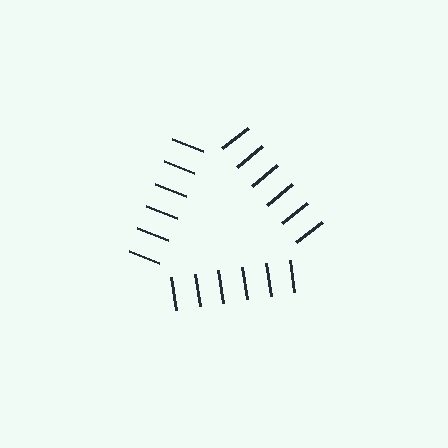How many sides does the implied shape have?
3 sides — the line-ends trace a triangle.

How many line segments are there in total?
18 — 6 along each of the 3 edges.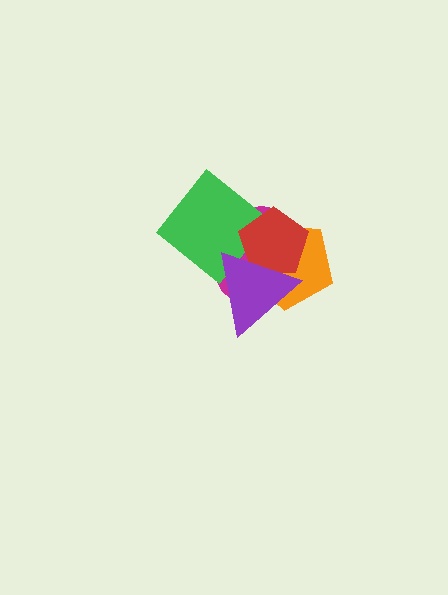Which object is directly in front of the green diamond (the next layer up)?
The red pentagon is directly in front of the green diamond.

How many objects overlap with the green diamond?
3 objects overlap with the green diamond.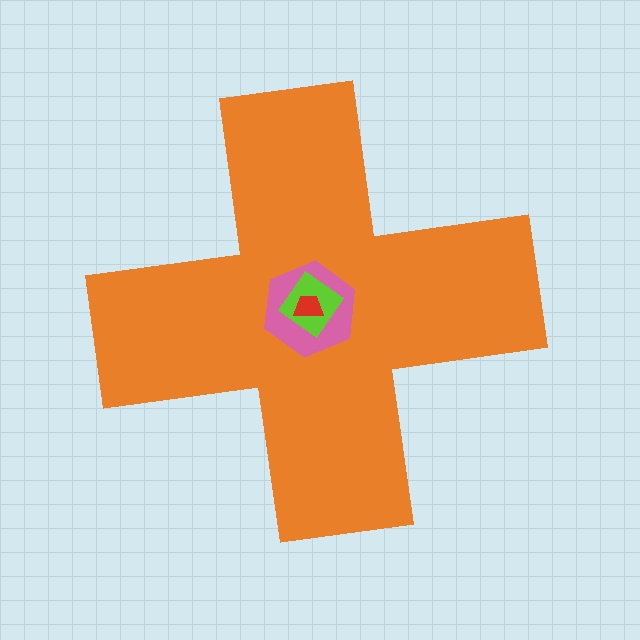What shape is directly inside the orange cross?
The pink hexagon.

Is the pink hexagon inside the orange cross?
Yes.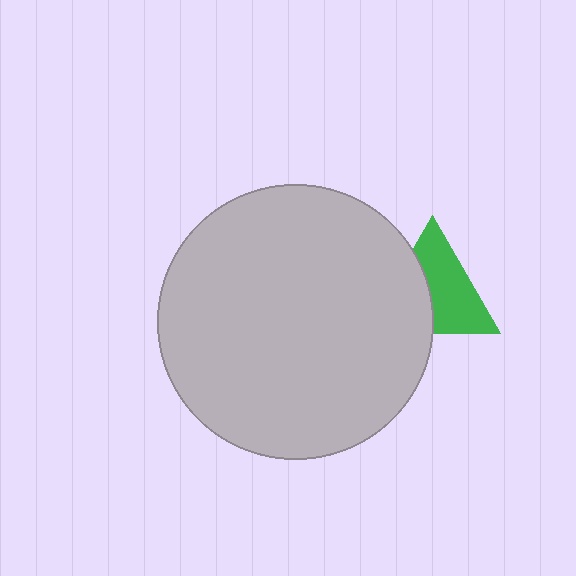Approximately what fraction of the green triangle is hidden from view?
Roughly 41% of the green triangle is hidden behind the light gray circle.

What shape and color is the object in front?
The object in front is a light gray circle.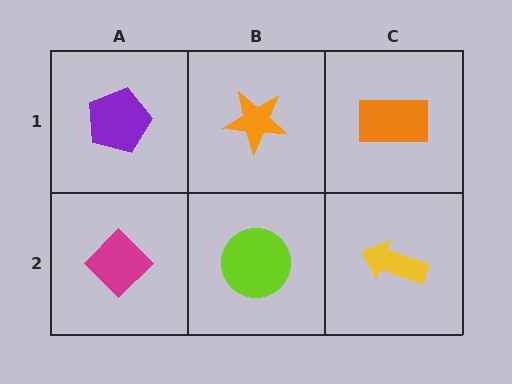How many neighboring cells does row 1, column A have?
2.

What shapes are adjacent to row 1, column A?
A magenta diamond (row 2, column A), an orange star (row 1, column B).